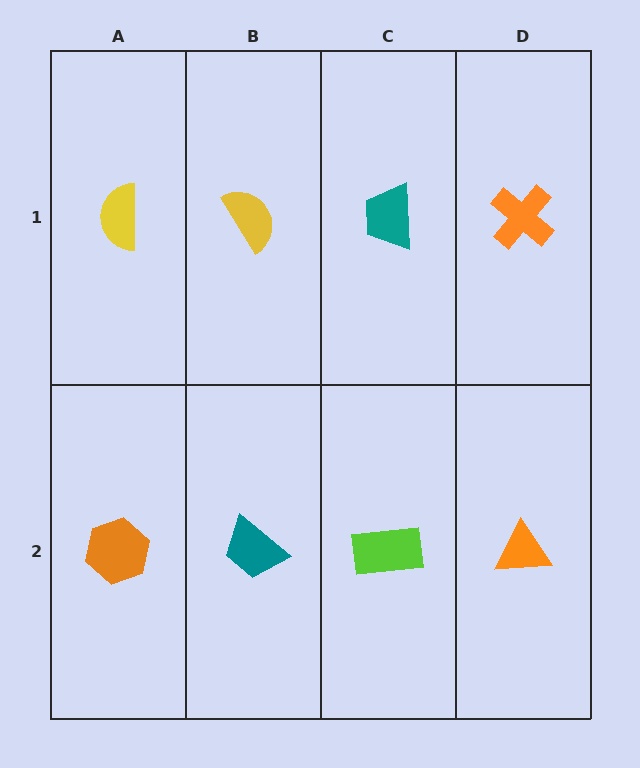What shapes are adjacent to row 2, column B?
A yellow semicircle (row 1, column B), an orange hexagon (row 2, column A), a lime rectangle (row 2, column C).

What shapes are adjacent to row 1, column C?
A lime rectangle (row 2, column C), a yellow semicircle (row 1, column B), an orange cross (row 1, column D).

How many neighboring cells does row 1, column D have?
2.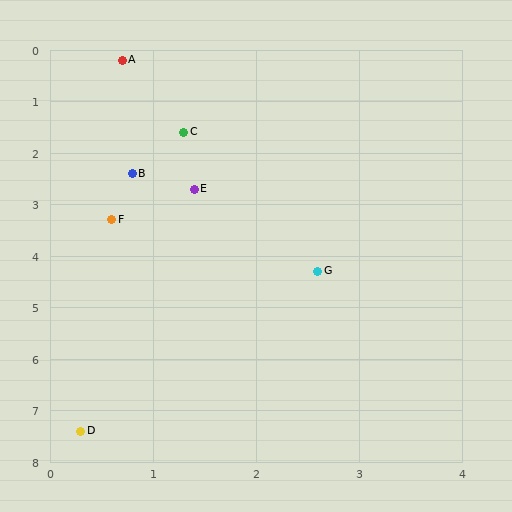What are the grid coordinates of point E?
Point E is at approximately (1.4, 2.7).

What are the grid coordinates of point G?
Point G is at approximately (2.6, 4.3).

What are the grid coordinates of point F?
Point F is at approximately (0.6, 3.3).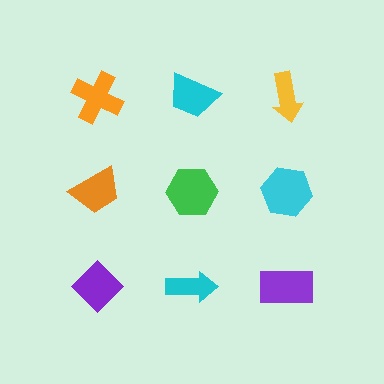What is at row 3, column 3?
A purple rectangle.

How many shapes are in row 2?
3 shapes.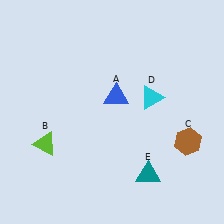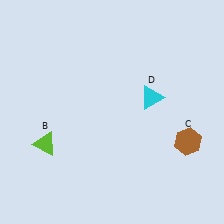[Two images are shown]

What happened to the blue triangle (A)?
The blue triangle (A) was removed in Image 2. It was in the top-right area of Image 1.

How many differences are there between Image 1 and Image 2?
There are 2 differences between the two images.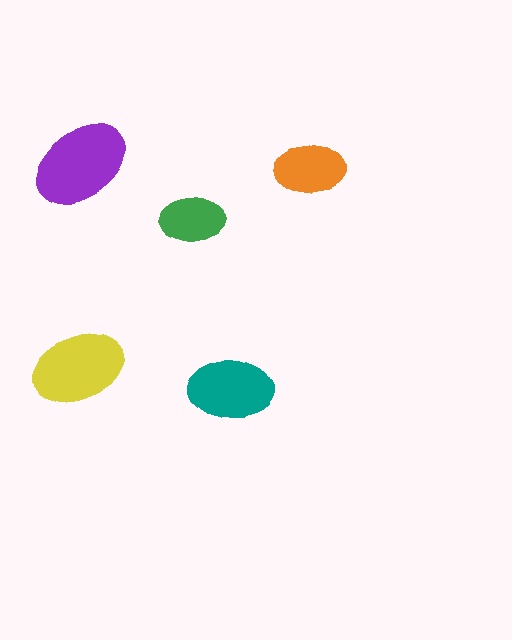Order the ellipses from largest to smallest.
the purple one, the yellow one, the teal one, the orange one, the green one.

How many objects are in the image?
There are 5 objects in the image.